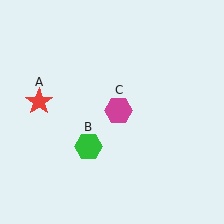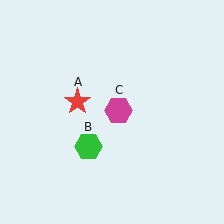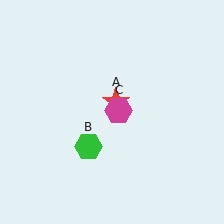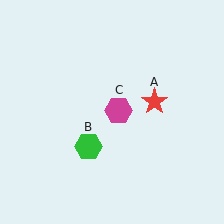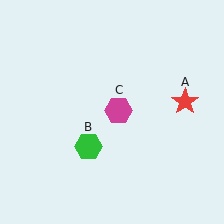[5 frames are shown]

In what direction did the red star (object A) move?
The red star (object A) moved right.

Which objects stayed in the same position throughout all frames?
Green hexagon (object B) and magenta hexagon (object C) remained stationary.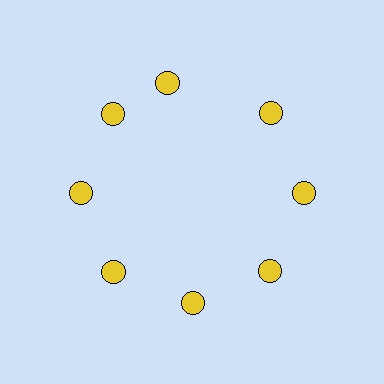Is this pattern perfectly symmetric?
No. The 8 yellow circles are arranged in a ring, but one element near the 12 o'clock position is rotated out of alignment along the ring, breaking the 8-fold rotational symmetry.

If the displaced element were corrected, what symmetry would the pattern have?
It would have 8-fold rotational symmetry — the pattern would map onto itself every 45 degrees.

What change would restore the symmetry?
The symmetry would be restored by rotating it back into even spacing with its neighbors so that all 8 circles sit at equal angles and equal distance from the center.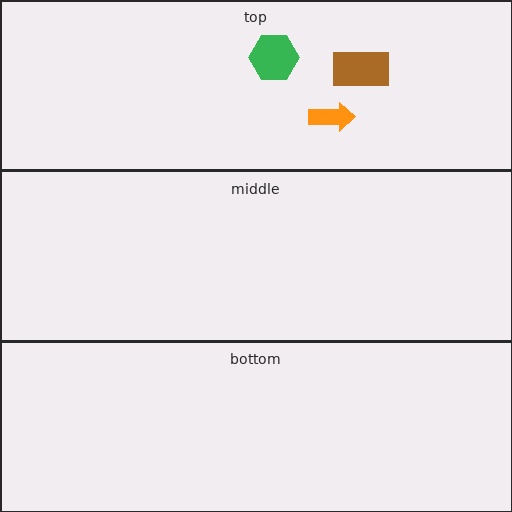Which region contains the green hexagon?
The top region.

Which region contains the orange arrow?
The top region.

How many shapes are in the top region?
3.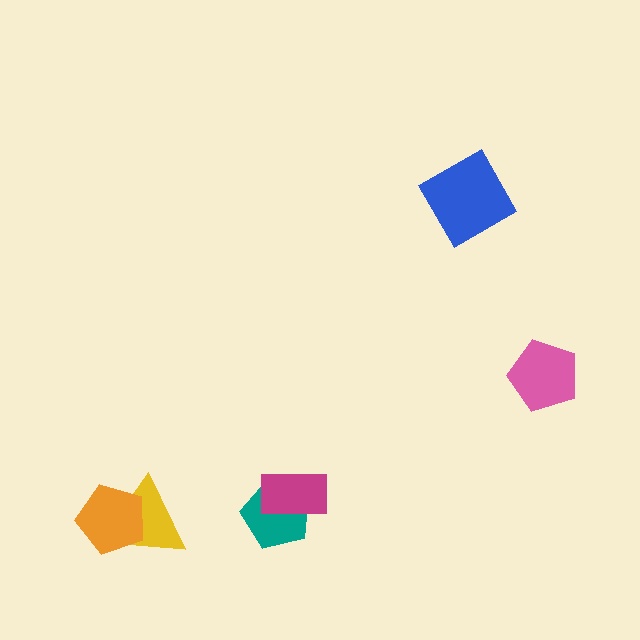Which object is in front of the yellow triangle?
The orange pentagon is in front of the yellow triangle.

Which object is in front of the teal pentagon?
The magenta rectangle is in front of the teal pentagon.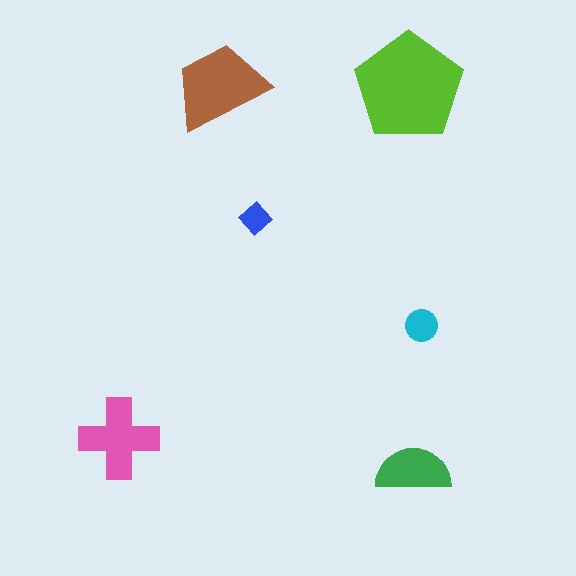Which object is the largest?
The lime pentagon.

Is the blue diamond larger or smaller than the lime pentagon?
Smaller.